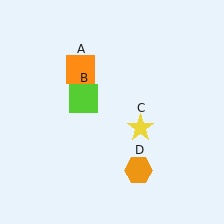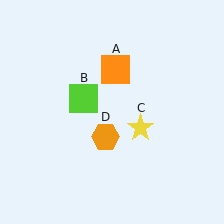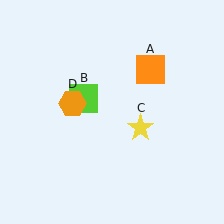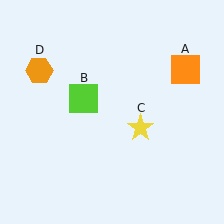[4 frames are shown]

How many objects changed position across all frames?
2 objects changed position: orange square (object A), orange hexagon (object D).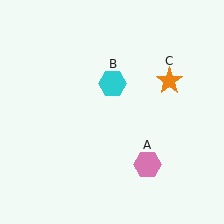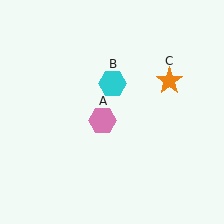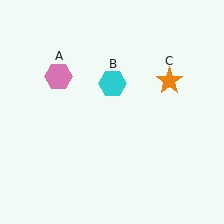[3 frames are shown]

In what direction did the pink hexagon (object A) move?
The pink hexagon (object A) moved up and to the left.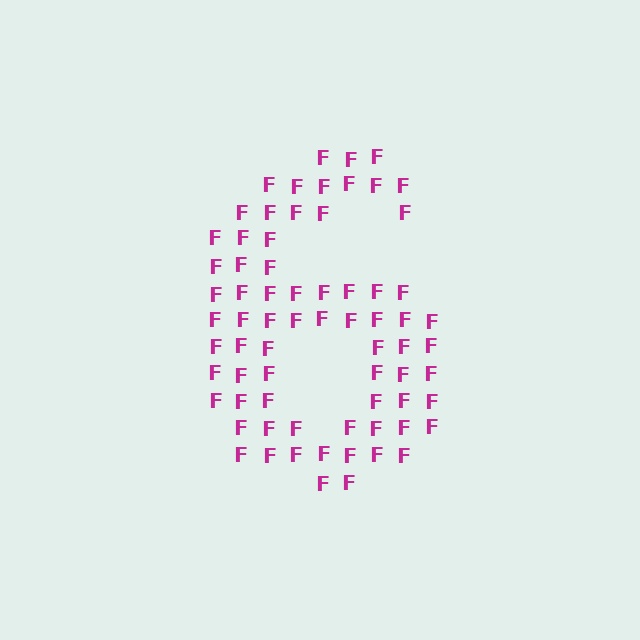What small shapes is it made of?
It is made of small letter F's.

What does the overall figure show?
The overall figure shows the digit 6.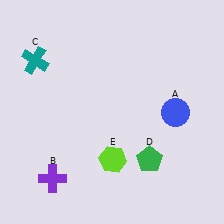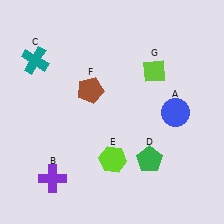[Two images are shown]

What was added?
A brown pentagon (F), a lime diamond (G) were added in Image 2.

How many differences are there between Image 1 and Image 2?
There are 2 differences between the two images.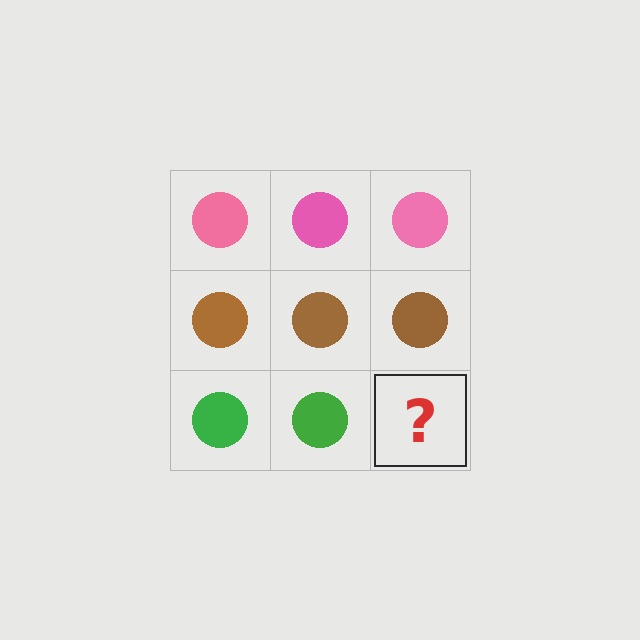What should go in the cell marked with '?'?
The missing cell should contain a green circle.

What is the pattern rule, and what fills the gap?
The rule is that each row has a consistent color. The gap should be filled with a green circle.